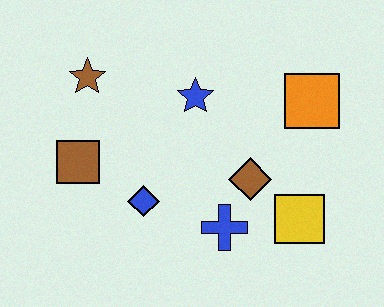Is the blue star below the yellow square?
No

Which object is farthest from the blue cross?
The brown star is farthest from the blue cross.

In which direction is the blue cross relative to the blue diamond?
The blue cross is to the right of the blue diamond.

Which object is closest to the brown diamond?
The blue cross is closest to the brown diamond.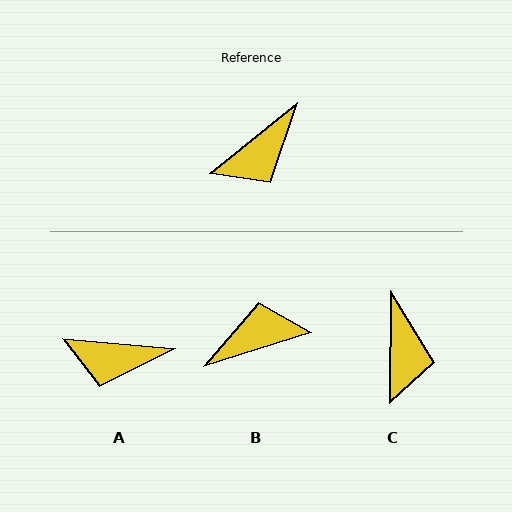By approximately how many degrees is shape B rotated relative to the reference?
Approximately 159 degrees counter-clockwise.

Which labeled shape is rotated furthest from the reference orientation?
B, about 159 degrees away.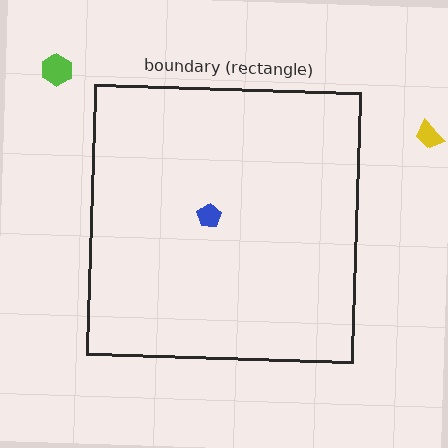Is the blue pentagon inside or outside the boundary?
Inside.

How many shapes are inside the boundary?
1 inside, 2 outside.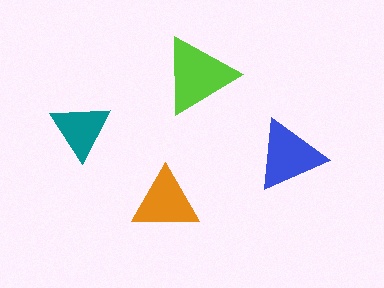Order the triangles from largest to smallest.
the lime one, the blue one, the orange one, the teal one.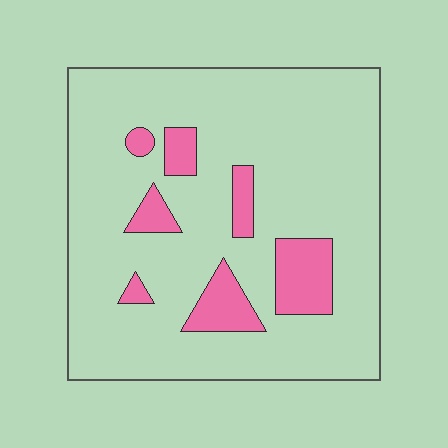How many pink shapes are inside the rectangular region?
7.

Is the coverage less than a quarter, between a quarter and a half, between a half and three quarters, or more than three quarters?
Less than a quarter.